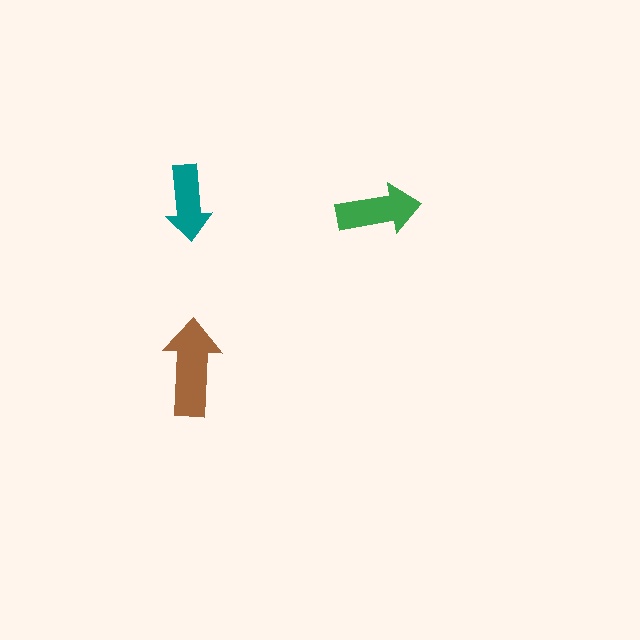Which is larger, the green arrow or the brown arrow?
The brown one.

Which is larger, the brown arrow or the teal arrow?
The brown one.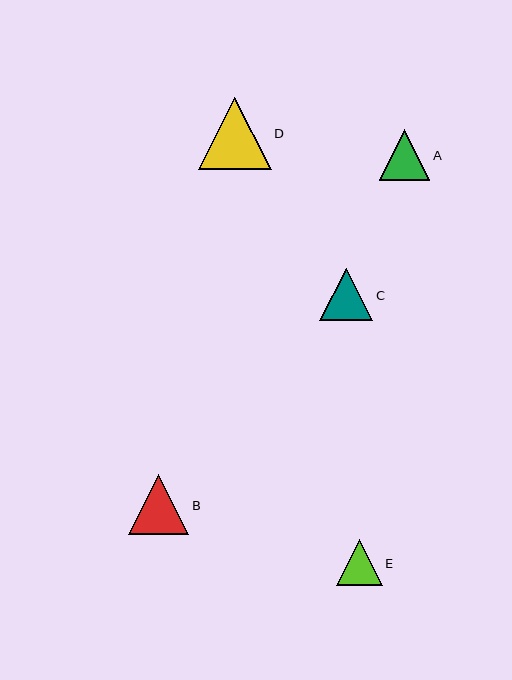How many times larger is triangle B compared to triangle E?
Triangle B is approximately 1.3 times the size of triangle E.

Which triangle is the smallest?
Triangle E is the smallest with a size of approximately 46 pixels.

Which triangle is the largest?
Triangle D is the largest with a size of approximately 73 pixels.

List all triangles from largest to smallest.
From largest to smallest: D, B, C, A, E.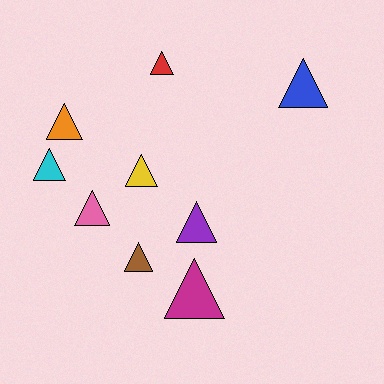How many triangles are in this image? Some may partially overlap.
There are 9 triangles.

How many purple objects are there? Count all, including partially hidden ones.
There is 1 purple object.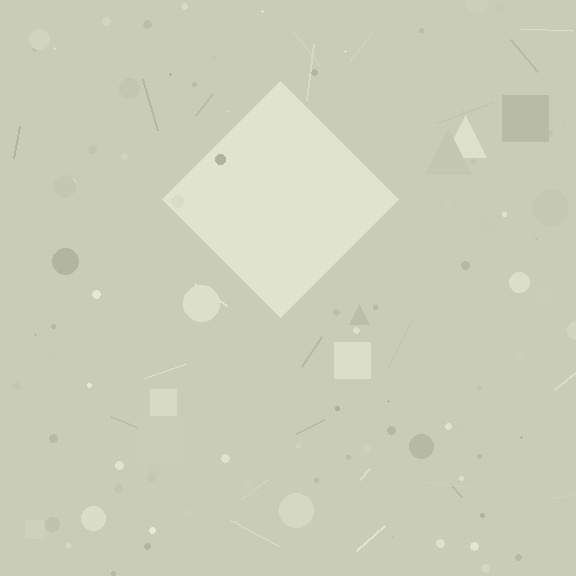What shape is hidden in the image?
A diamond is hidden in the image.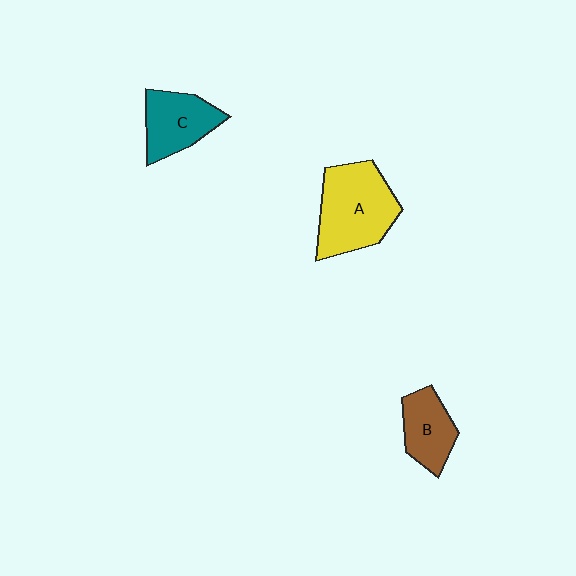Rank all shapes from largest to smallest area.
From largest to smallest: A (yellow), C (teal), B (brown).